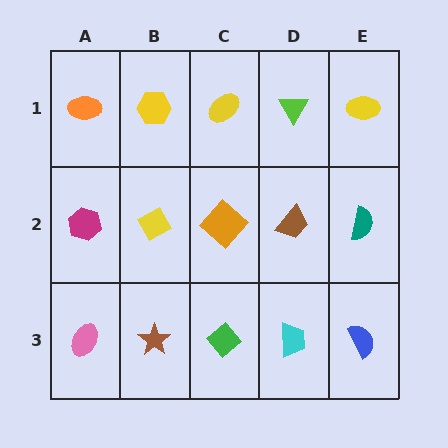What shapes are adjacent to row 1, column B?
A yellow diamond (row 2, column B), an orange ellipse (row 1, column A), a yellow ellipse (row 1, column C).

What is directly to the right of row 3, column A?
A brown star.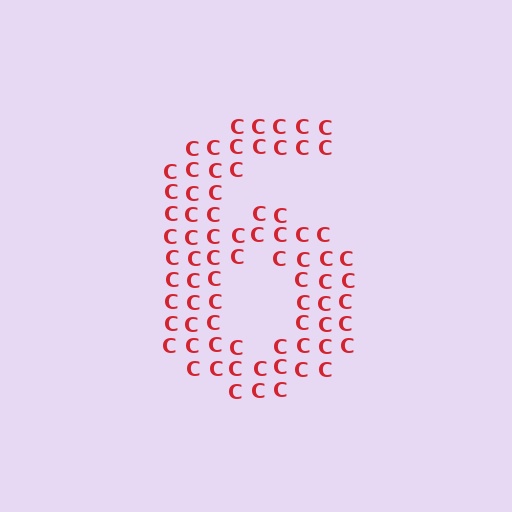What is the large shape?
The large shape is the digit 6.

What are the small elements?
The small elements are letter C's.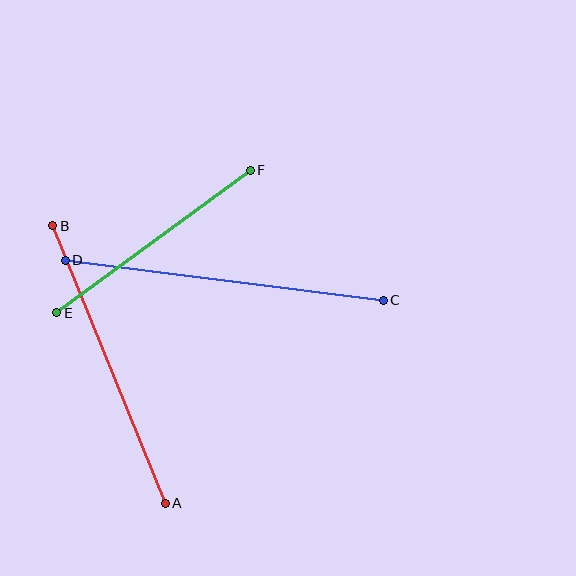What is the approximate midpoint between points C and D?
The midpoint is at approximately (224, 280) pixels.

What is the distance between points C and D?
The distance is approximately 321 pixels.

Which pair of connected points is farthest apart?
Points C and D are farthest apart.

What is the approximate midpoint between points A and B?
The midpoint is at approximately (109, 365) pixels.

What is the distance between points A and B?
The distance is approximately 299 pixels.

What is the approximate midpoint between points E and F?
The midpoint is at approximately (153, 241) pixels.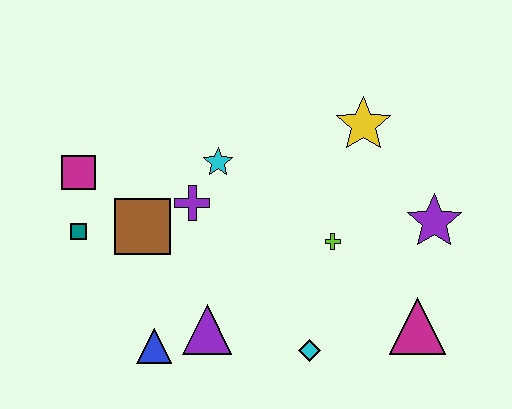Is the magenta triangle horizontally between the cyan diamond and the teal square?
No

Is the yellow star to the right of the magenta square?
Yes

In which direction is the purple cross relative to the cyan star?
The purple cross is below the cyan star.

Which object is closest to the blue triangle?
The purple triangle is closest to the blue triangle.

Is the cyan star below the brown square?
No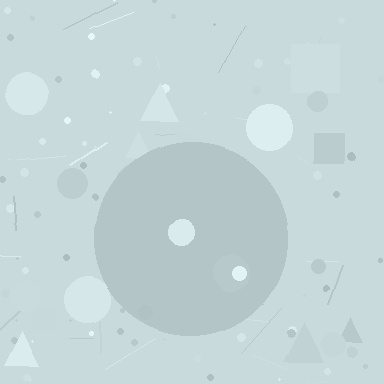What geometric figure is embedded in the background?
A circle is embedded in the background.